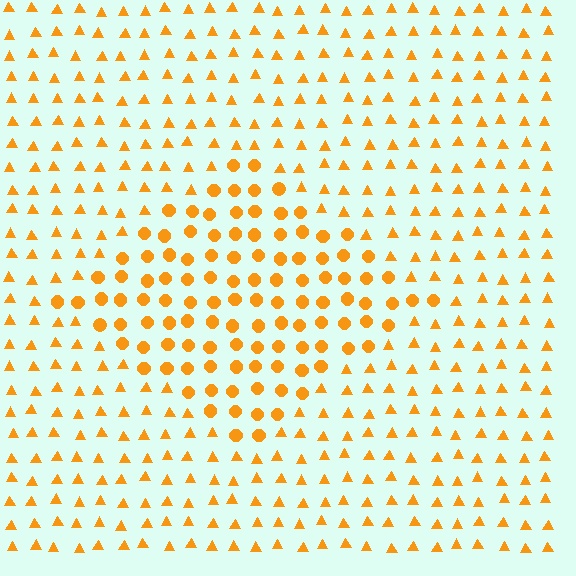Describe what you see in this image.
The image is filled with small orange elements arranged in a uniform grid. A diamond-shaped region contains circles, while the surrounding area contains triangles. The boundary is defined purely by the change in element shape.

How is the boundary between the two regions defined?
The boundary is defined by a change in element shape: circles inside vs. triangles outside. All elements share the same color and spacing.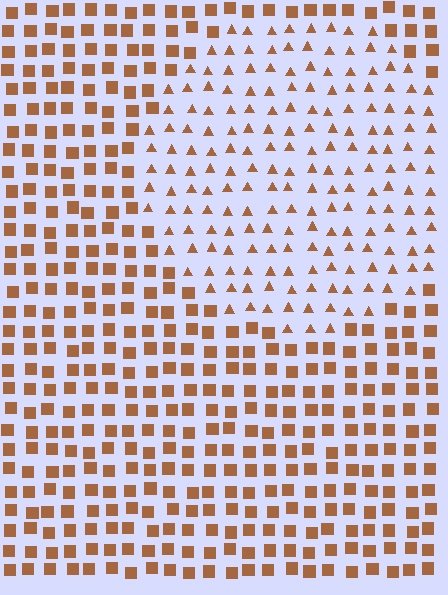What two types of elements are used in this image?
The image uses triangles inside the circle region and squares outside it.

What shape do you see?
I see a circle.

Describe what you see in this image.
The image is filled with small brown elements arranged in a uniform grid. A circle-shaped region contains triangles, while the surrounding area contains squares. The boundary is defined purely by the change in element shape.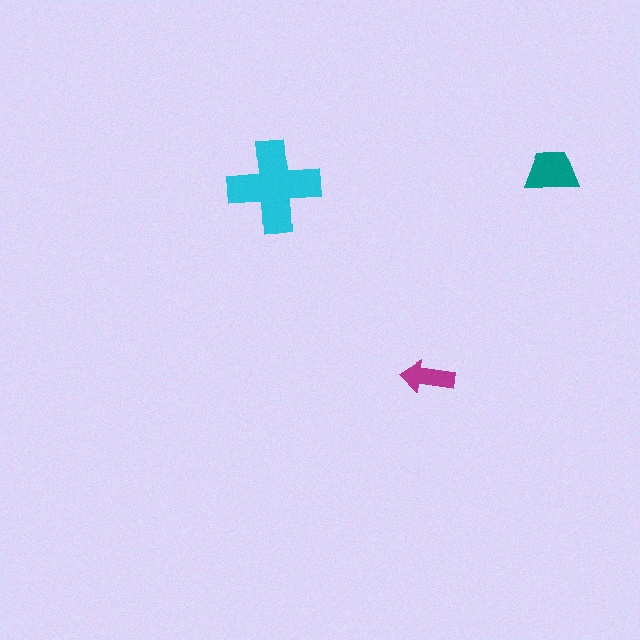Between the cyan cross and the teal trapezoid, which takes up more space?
The cyan cross.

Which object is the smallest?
The magenta arrow.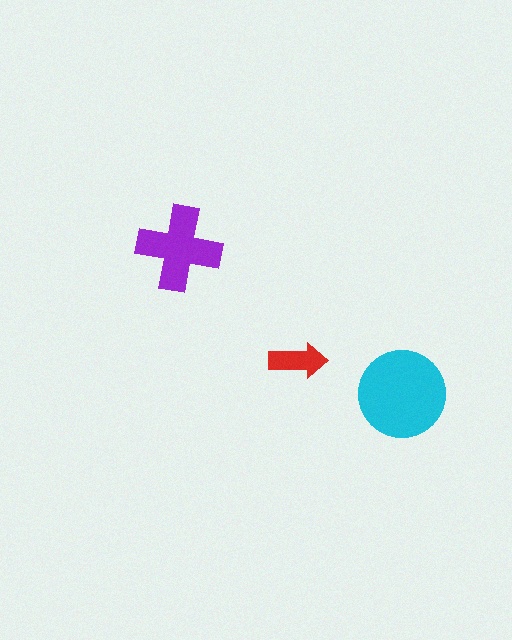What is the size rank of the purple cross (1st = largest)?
2nd.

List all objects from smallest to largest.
The red arrow, the purple cross, the cyan circle.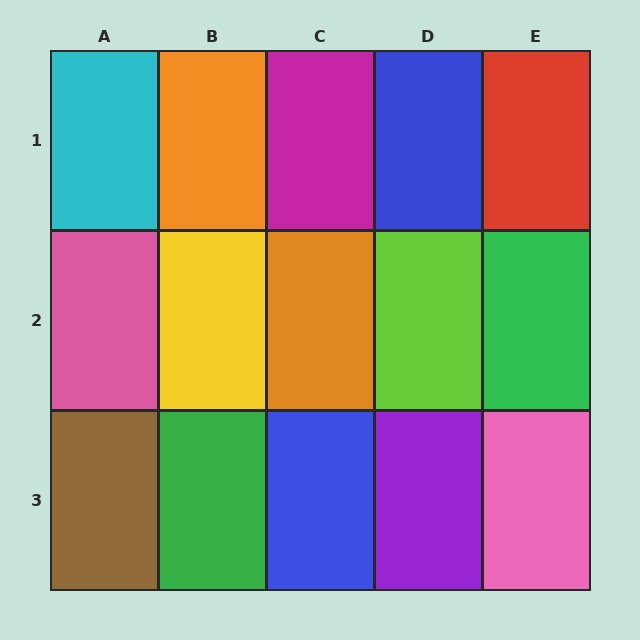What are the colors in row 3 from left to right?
Brown, green, blue, purple, pink.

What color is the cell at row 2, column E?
Green.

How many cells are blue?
2 cells are blue.